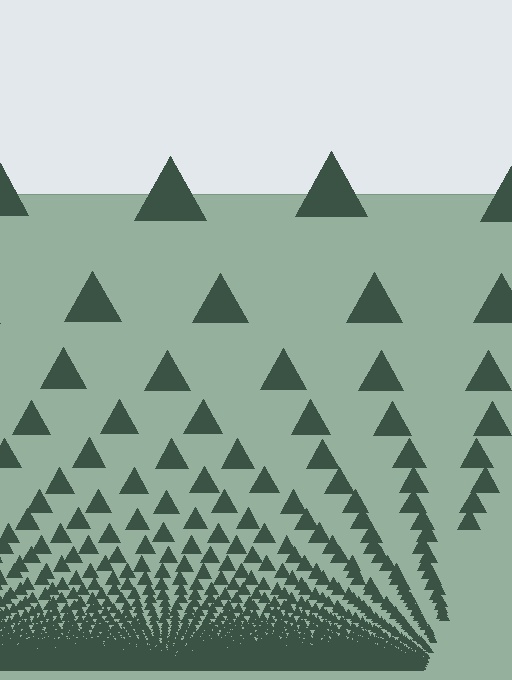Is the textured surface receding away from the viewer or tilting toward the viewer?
The surface appears to tilt toward the viewer. Texture elements get larger and sparser toward the top.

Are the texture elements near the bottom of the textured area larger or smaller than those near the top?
Smaller. The gradient is inverted — elements near the bottom are smaller and denser.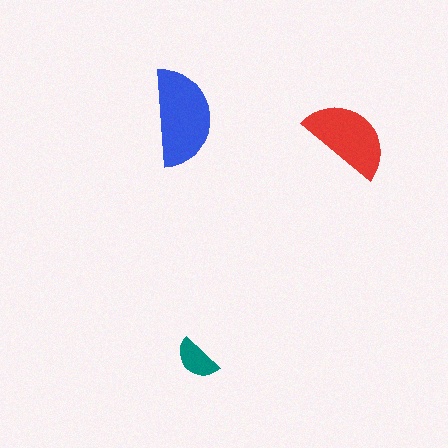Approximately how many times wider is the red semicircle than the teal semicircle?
About 2 times wider.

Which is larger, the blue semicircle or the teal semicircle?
The blue one.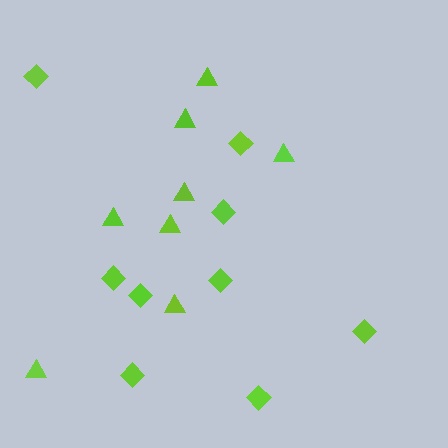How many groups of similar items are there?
There are 2 groups: one group of diamonds (9) and one group of triangles (8).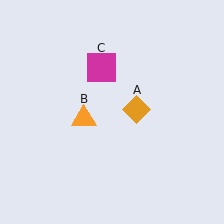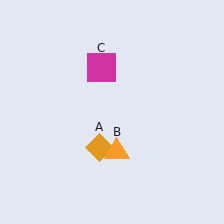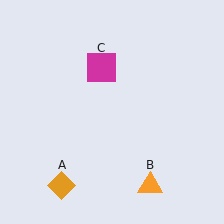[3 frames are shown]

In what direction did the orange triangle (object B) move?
The orange triangle (object B) moved down and to the right.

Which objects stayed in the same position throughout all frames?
Magenta square (object C) remained stationary.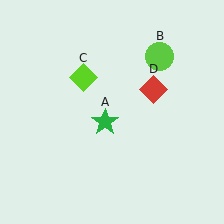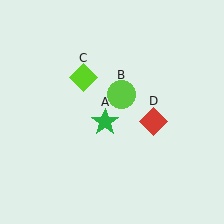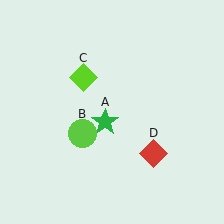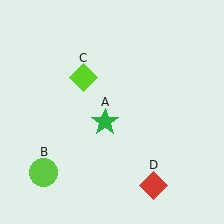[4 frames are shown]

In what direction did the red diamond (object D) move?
The red diamond (object D) moved down.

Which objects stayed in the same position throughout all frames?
Green star (object A) and lime diamond (object C) remained stationary.